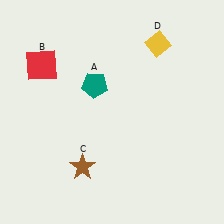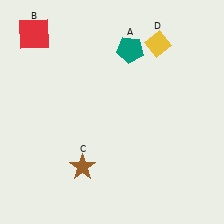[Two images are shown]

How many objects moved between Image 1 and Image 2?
2 objects moved between the two images.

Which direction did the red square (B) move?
The red square (B) moved up.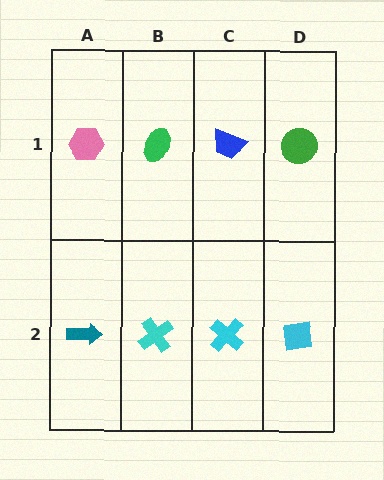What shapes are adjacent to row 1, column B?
A cyan cross (row 2, column B), a pink hexagon (row 1, column A), a blue trapezoid (row 1, column C).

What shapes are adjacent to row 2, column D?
A green circle (row 1, column D), a cyan cross (row 2, column C).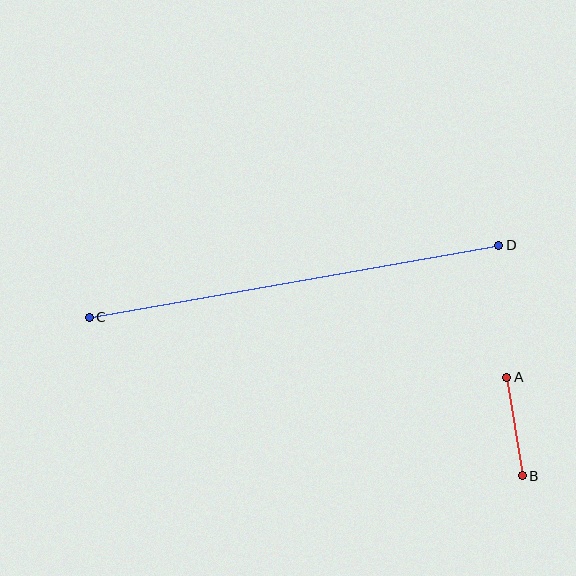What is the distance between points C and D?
The distance is approximately 416 pixels.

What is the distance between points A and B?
The distance is approximately 100 pixels.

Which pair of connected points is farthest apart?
Points C and D are farthest apart.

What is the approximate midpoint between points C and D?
The midpoint is at approximately (294, 281) pixels.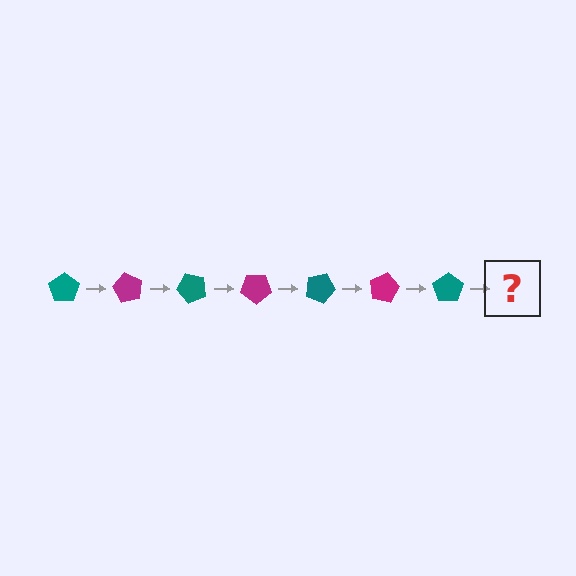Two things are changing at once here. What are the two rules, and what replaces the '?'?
The two rules are that it rotates 60 degrees each step and the color cycles through teal and magenta. The '?' should be a magenta pentagon, rotated 420 degrees from the start.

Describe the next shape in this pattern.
It should be a magenta pentagon, rotated 420 degrees from the start.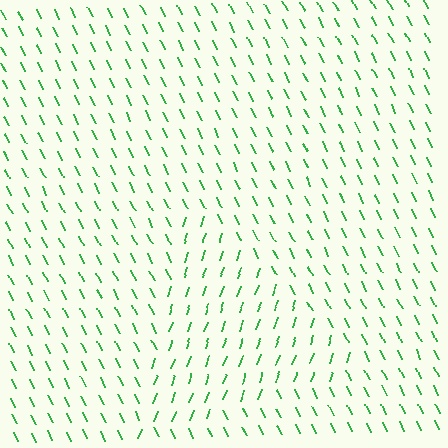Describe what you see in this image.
The image is filled with small green line segments. A triangle region in the image has lines oriented differently from the surrounding lines, creating a visible texture boundary.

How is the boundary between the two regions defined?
The boundary is defined purely by a change in line orientation (approximately 45 degrees difference). All lines are the same color and thickness.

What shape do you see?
I see a triangle.